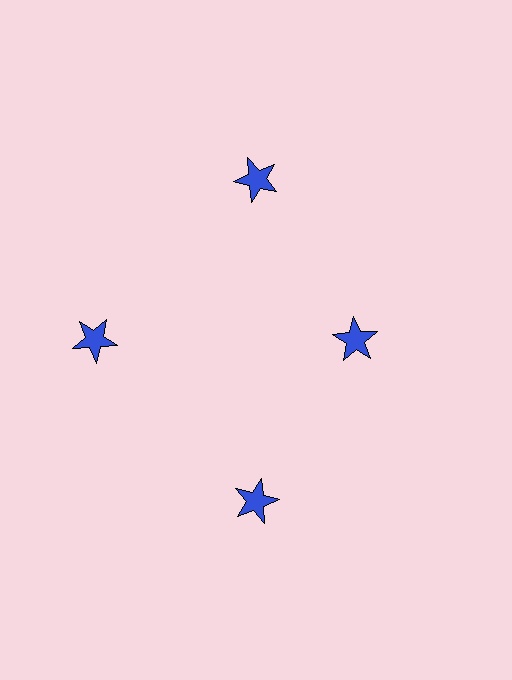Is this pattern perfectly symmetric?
No. The 4 blue stars are arranged in a ring, but one element near the 3 o'clock position is pulled inward toward the center, breaking the 4-fold rotational symmetry.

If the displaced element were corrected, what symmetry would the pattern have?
It would have 4-fold rotational symmetry — the pattern would map onto itself every 90 degrees.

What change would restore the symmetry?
The symmetry would be restored by moving it outward, back onto the ring so that all 4 stars sit at equal angles and equal distance from the center.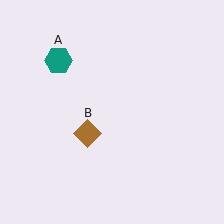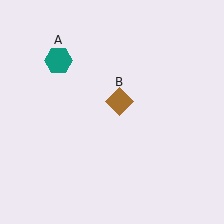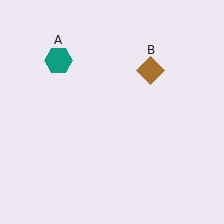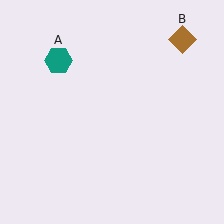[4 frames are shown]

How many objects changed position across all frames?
1 object changed position: brown diamond (object B).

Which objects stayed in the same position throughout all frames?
Teal hexagon (object A) remained stationary.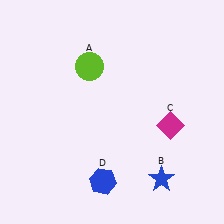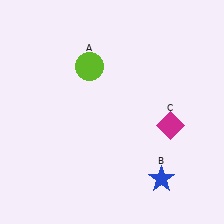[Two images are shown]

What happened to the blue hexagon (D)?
The blue hexagon (D) was removed in Image 2. It was in the bottom-left area of Image 1.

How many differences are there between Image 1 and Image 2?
There is 1 difference between the two images.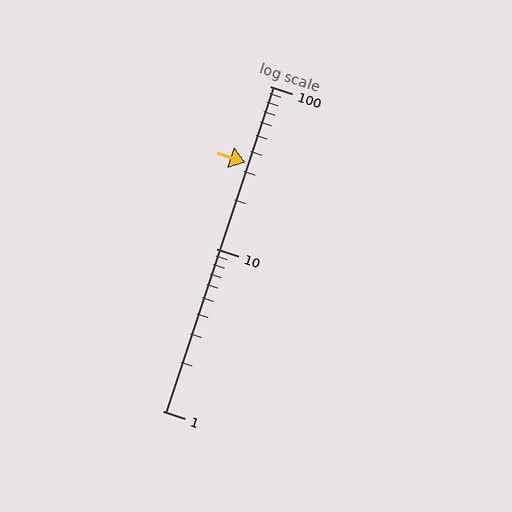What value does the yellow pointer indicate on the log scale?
The pointer indicates approximately 34.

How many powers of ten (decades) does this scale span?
The scale spans 2 decades, from 1 to 100.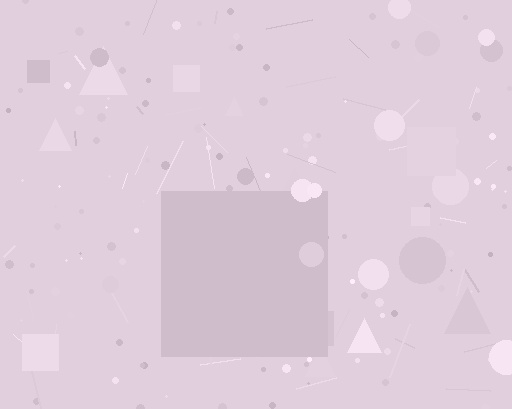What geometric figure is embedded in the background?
A square is embedded in the background.